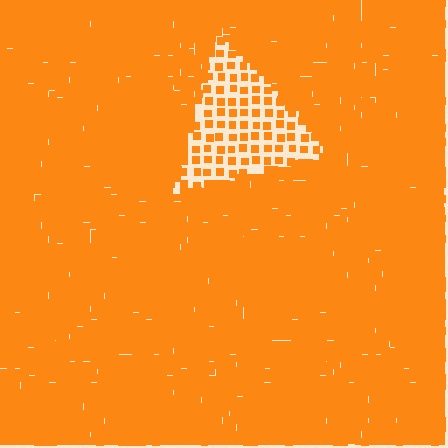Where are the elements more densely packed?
The elements are more densely packed outside the triangle boundary.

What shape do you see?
I see a triangle.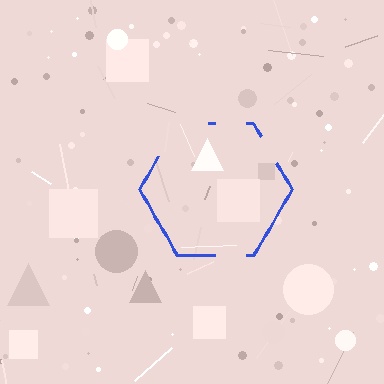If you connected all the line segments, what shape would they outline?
They would outline a hexagon.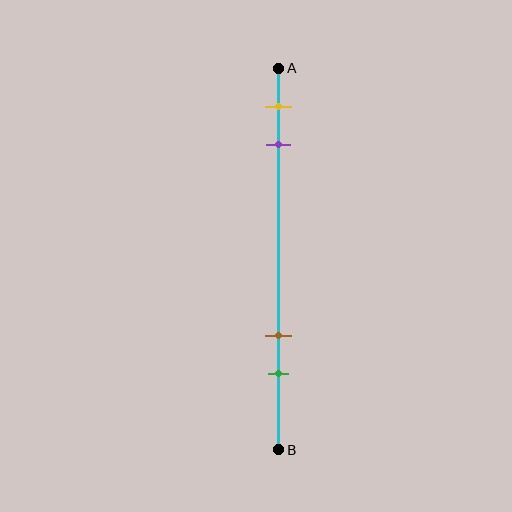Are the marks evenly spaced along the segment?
No, the marks are not evenly spaced.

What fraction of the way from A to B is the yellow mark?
The yellow mark is approximately 10% (0.1) of the way from A to B.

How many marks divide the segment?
There are 4 marks dividing the segment.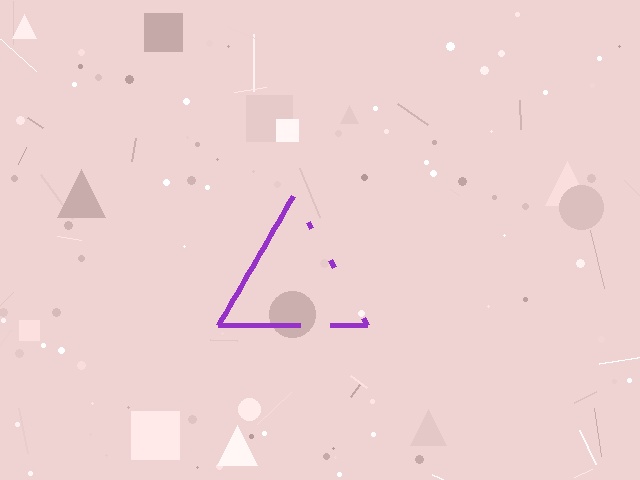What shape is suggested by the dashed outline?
The dashed outline suggests a triangle.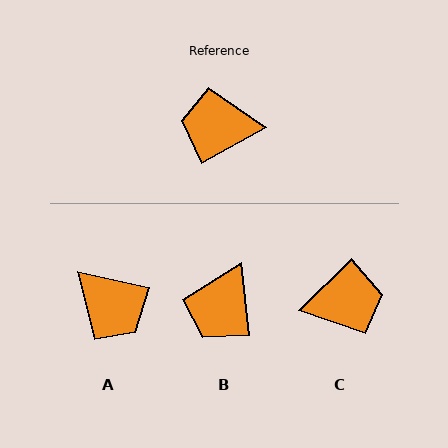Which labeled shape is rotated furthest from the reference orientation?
C, about 165 degrees away.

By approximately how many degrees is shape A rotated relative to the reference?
Approximately 138 degrees counter-clockwise.